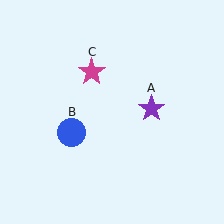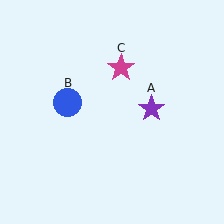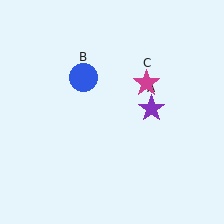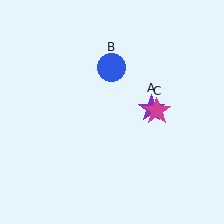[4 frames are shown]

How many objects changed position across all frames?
2 objects changed position: blue circle (object B), magenta star (object C).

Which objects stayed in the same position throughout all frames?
Purple star (object A) remained stationary.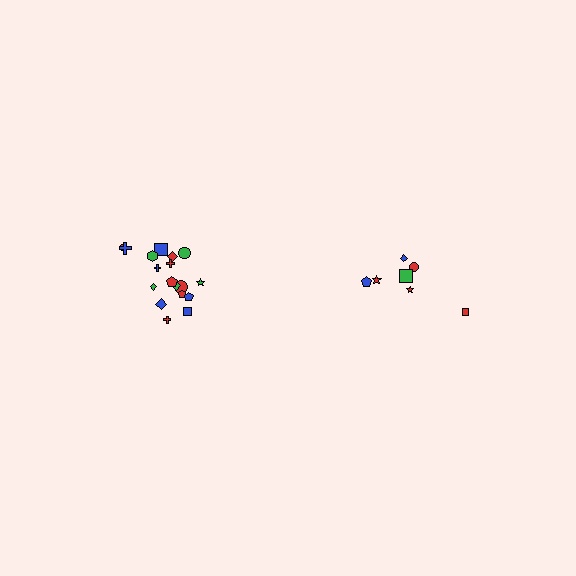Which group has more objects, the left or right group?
The left group.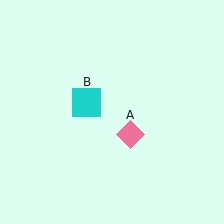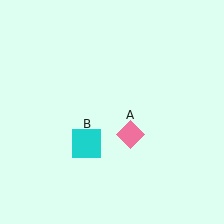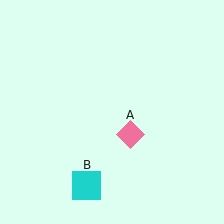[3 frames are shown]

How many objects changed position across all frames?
1 object changed position: cyan square (object B).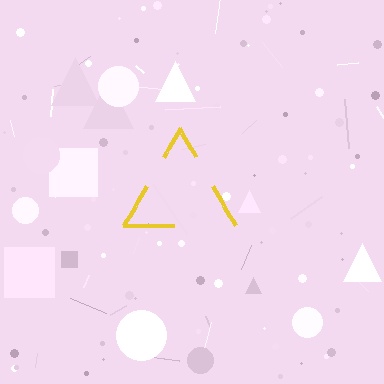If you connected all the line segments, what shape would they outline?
They would outline a triangle.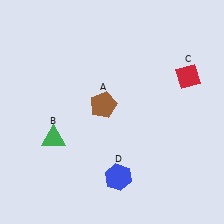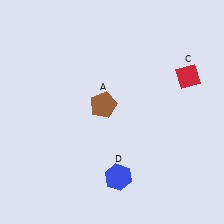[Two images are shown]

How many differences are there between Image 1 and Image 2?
There is 1 difference between the two images.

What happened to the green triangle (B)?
The green triangle (B) was removed in Image 2. It was in the bottom-left area of Image 1.